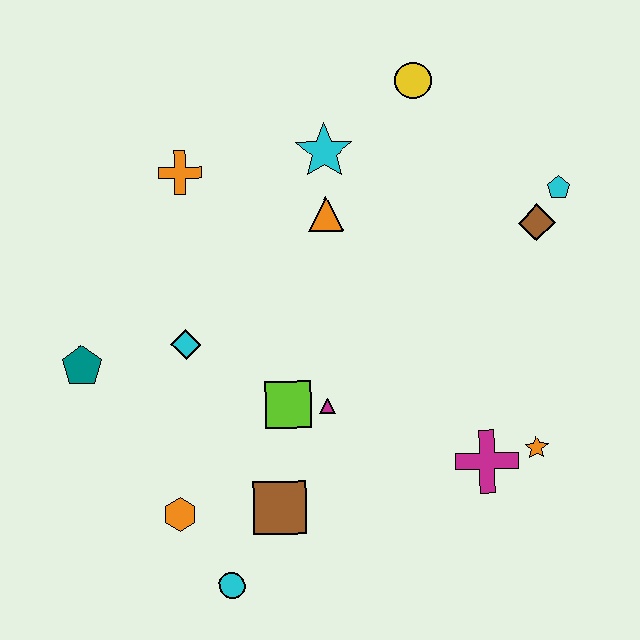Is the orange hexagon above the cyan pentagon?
No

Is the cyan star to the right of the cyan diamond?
Yes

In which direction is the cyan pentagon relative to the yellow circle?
The cyan pentagon is to the right of the yellow circle.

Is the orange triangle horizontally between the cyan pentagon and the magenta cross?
No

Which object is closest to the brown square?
The cyan circle is closest to the brown square.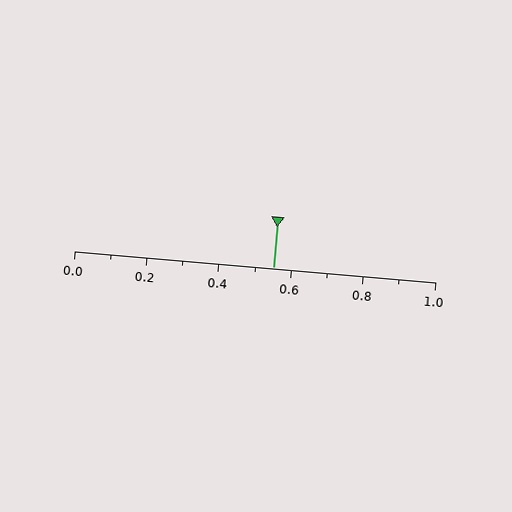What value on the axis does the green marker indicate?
The marker indicates approximately 0.55.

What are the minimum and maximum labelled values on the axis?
The axis runs from 0.0 to 1.0.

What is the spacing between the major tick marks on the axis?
The major ticks are spaced 0.2 apart.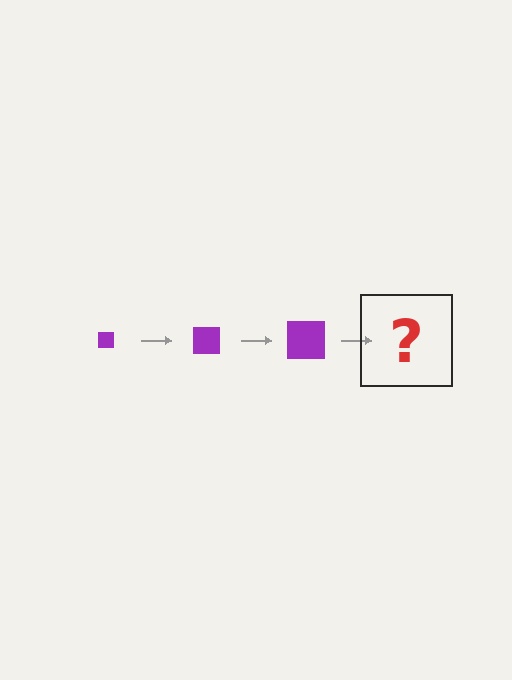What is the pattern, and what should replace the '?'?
The pattern is that the square gets progressively larger each step. The '?' should be a purple square, larger than the previous one.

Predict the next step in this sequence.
The next step is a purple square, larger than the previous one.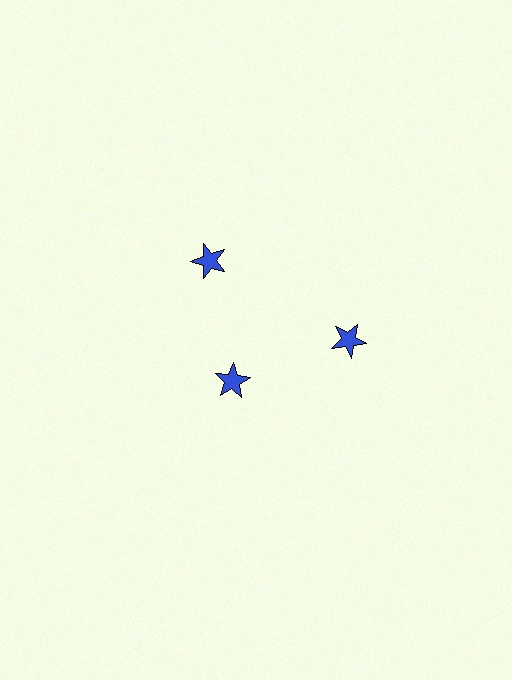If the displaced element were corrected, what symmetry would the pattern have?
It would have 3-fold rotational symmetry — the pattern would map onto itself every 120 degrees.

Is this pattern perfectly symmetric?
No. The 3 blue stars are arranged in a ring, but one element near the 7 o'clock position is pulled inward toward the center, breaking the 3-fold rotational symmetry.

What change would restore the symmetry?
The symmetry would be restored by moving it outward, back onto the ring so that all 3 stars sit at equal angles and equal distance from the center.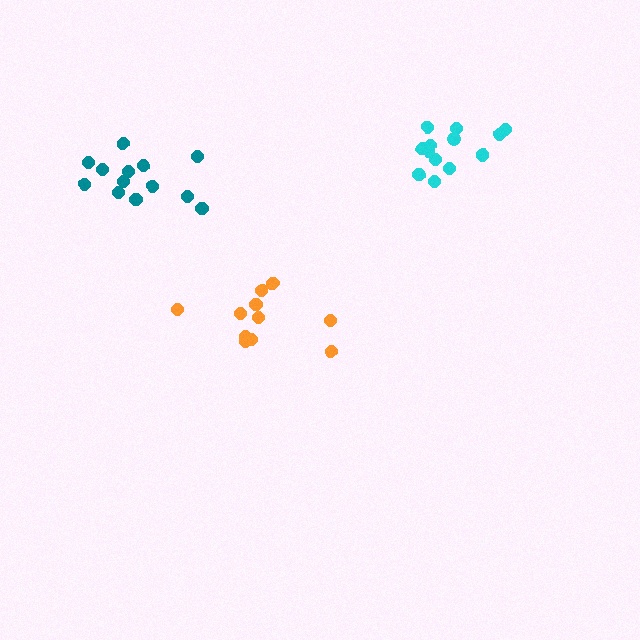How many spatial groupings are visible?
There are 3 spatial groupings.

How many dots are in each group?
Group 1: 11 dots, Group 2: 13 dots, Group 3: 13 dots (37 total).